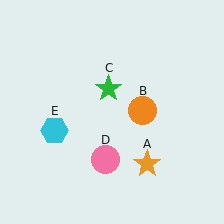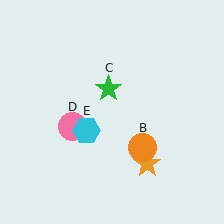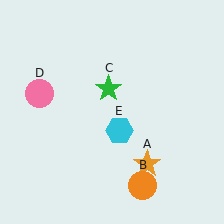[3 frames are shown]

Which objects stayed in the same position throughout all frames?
Orange star (object A) and green star (object C) remained stationary.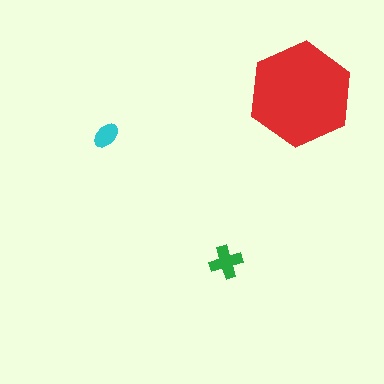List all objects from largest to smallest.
The red hexagon, the green cross, the cyan ellipse.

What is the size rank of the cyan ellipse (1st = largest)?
3rd.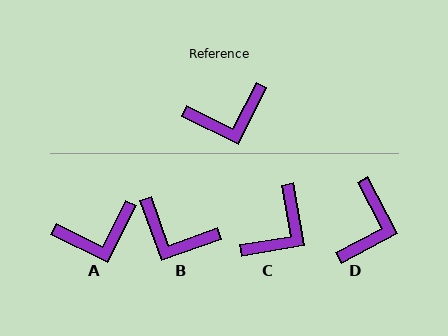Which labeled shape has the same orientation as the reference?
A.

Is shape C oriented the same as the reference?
No, it is off by about 36 degrees.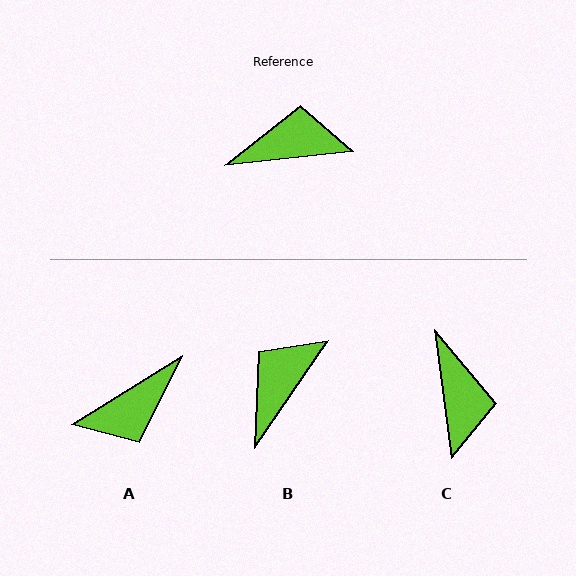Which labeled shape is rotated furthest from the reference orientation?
A, about 154 degrees away.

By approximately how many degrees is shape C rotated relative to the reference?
Approximately 88 degrees clockwise.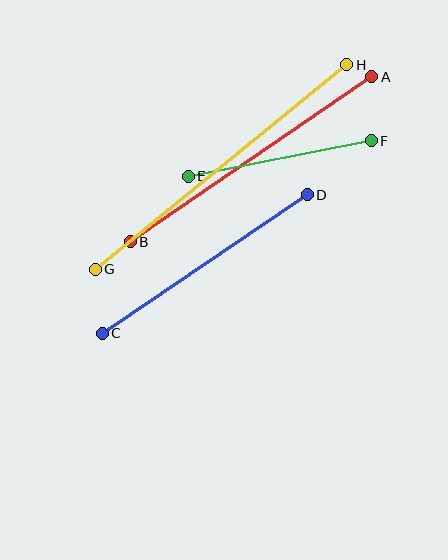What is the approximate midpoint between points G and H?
The midpoint is at approximately (221, 167) pixels.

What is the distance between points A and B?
The distance is approximately 292 pixels.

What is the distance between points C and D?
The distance is approximately 247 pixels.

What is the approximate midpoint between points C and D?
The midpoint is at approximately (205, 264) pixels.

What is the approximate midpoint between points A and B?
The midpoint is at approximately (251, 159) pixels.